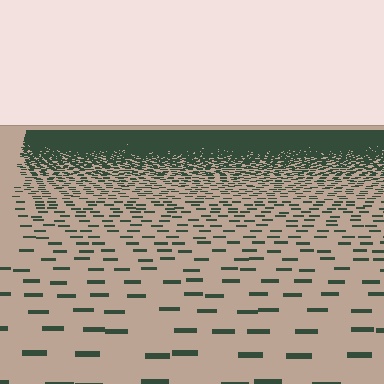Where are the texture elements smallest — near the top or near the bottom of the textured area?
Near the top.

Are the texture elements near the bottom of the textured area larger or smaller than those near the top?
Larger. Near the bottom, elements are closer to the viewer and appear at a bigger on-screen size.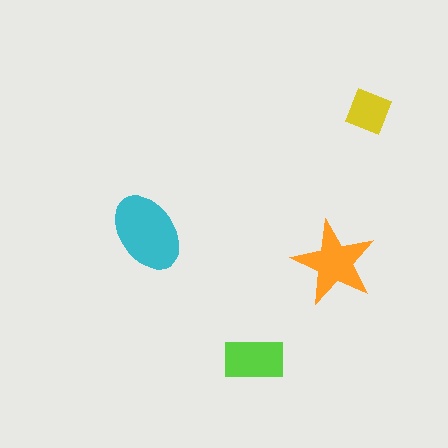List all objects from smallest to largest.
The yellow diamond, the lime rectangle, the orange star, the cyan ellipse.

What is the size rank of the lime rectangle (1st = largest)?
3rd.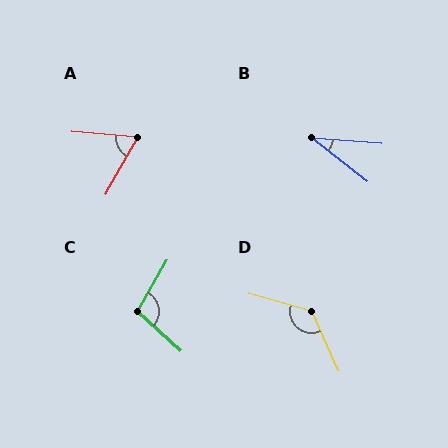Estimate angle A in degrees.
Approximately 66 degrees.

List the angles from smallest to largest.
B (34°), A (66°), C (102°), D (129°).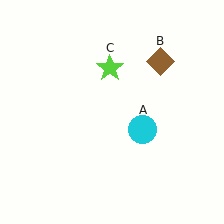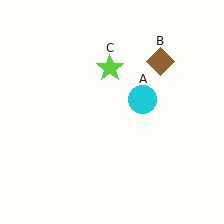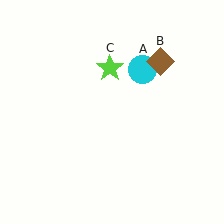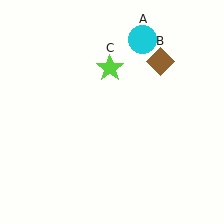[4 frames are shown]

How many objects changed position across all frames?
1 object changed position: cyan circle (object A).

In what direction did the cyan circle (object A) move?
The cyan circle (object A) moved up.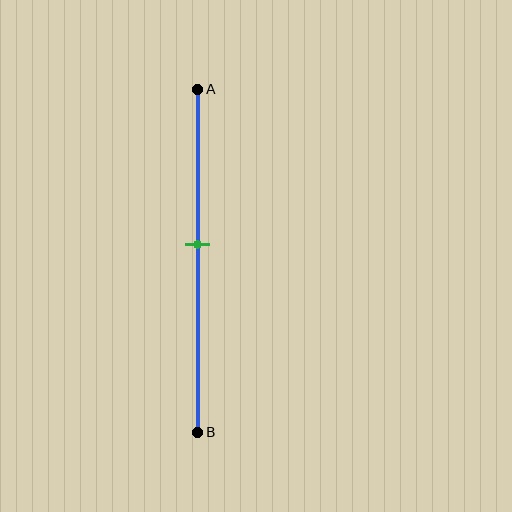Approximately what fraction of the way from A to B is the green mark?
The green mark is approximately 45% of the way from A to B.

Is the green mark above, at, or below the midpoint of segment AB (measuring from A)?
The green mark is above the midpoint of segment AB.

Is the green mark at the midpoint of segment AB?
No, the mark is at about 45% from A, not at the 50% midpoint.